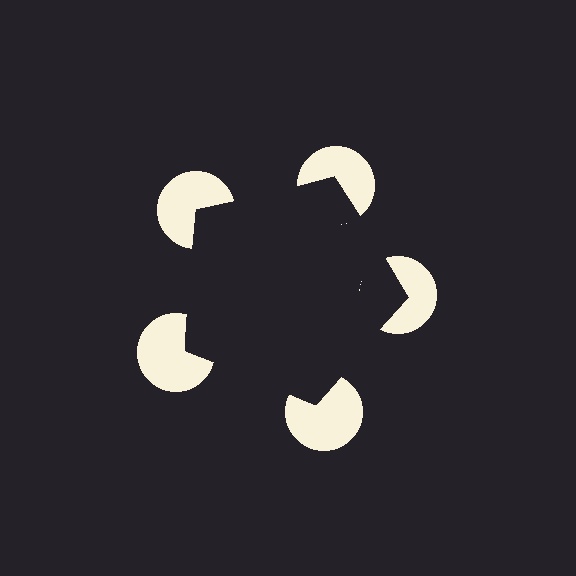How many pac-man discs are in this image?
There are 5 — one at each vertex of the illusory pentagon.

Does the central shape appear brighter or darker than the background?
It typically appears slightly darker than the background, even though no actual brightness change is drawn.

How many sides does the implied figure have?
5 sides.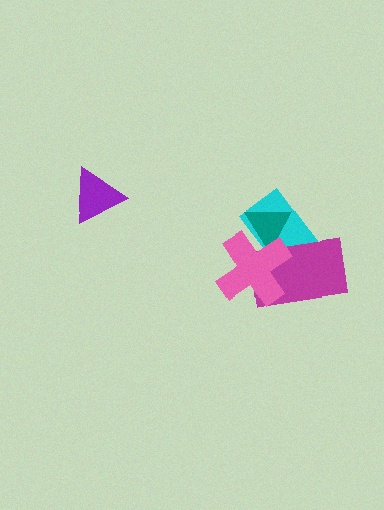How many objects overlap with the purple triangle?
0 objects overlap with the purple triangle.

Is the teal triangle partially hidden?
Yes, it is partially covered by another shape.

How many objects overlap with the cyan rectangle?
3 objects overlap with the cyan rectangle.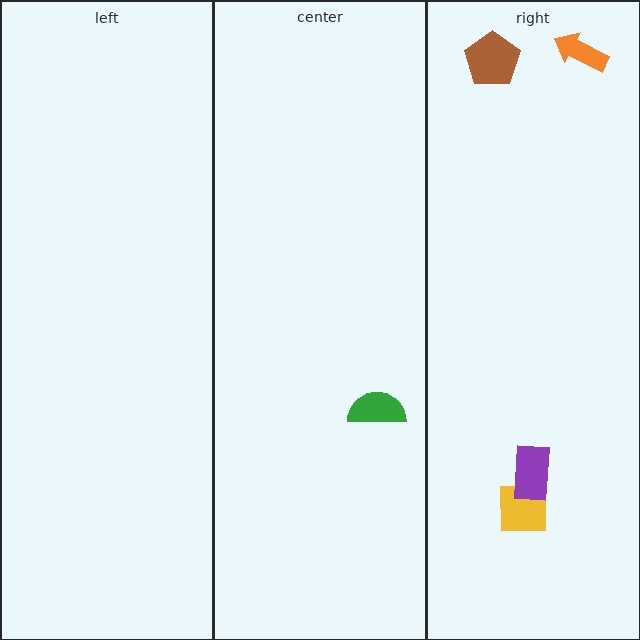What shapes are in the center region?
The green semicircle.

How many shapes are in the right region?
4.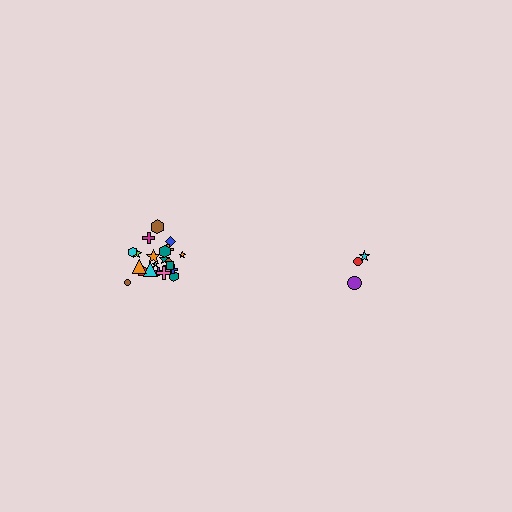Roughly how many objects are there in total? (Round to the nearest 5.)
Roughly 25 objects in total.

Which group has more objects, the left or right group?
The left group.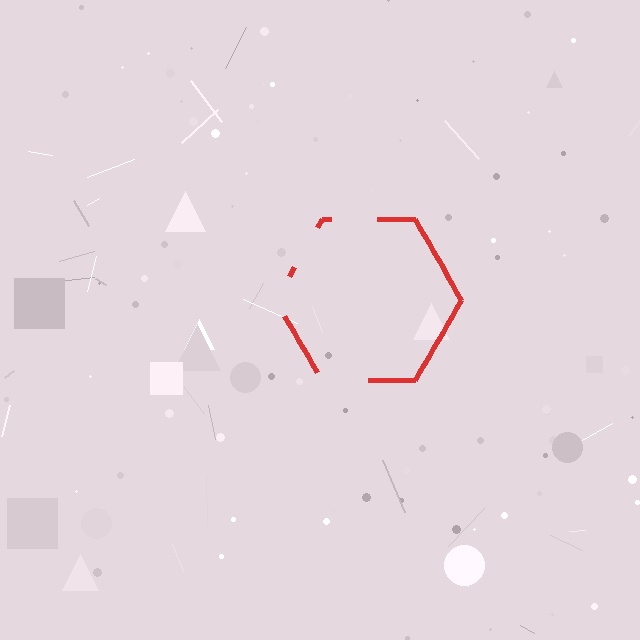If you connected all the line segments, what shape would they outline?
They would outline a hexagon.